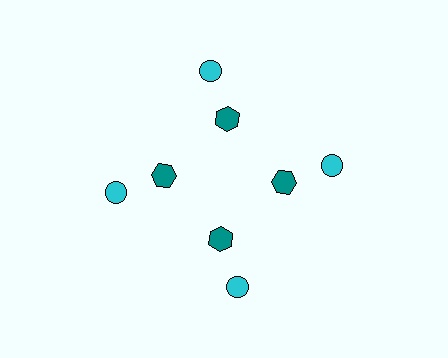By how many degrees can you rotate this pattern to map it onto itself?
The pattern maps onto itself every 90 degrees of rotation.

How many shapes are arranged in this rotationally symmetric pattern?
There are 8 shapes, arranged in 4 groups of 2.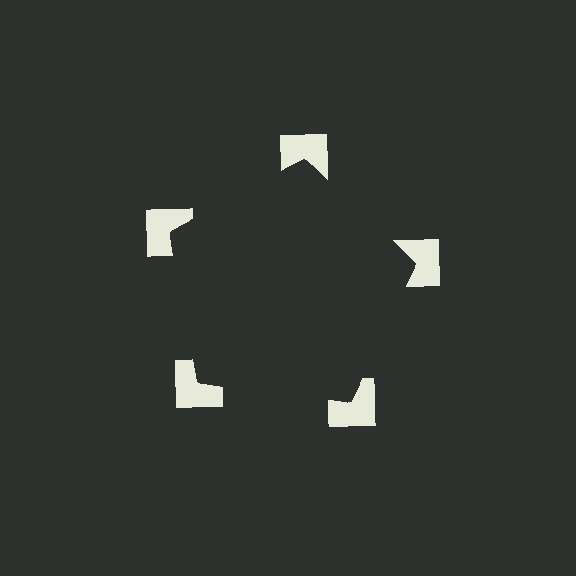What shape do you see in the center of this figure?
An illusory pentagon — its edges are inferred from the aligned wedge cuts in the notched squares, not physically drawn.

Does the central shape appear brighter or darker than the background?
It typically appears slightly darker than the background, even though no actual brightness change is drawn.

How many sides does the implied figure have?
5 sides.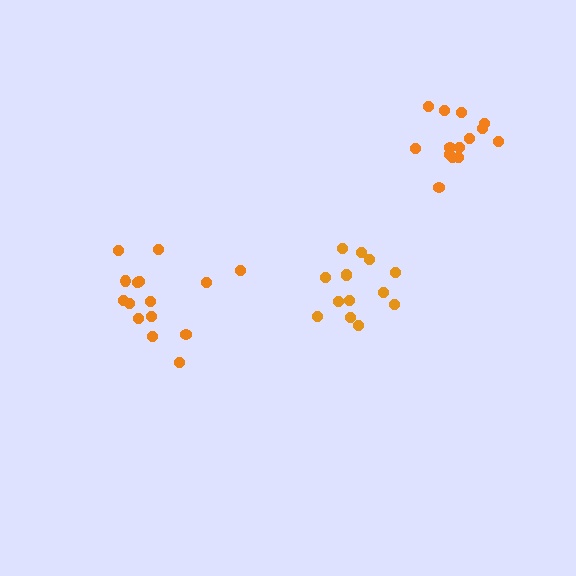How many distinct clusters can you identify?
There are 3 distinct clusters.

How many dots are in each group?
Group 1: 14 dots, Group 2: 14 dots, Group 3: 15 dots (43 total).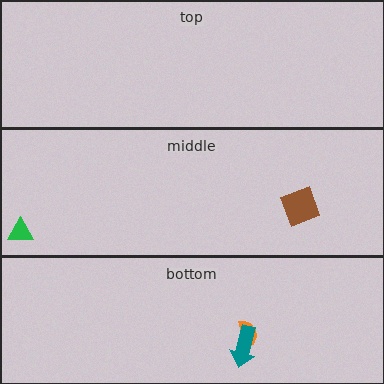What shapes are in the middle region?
The green triangle, the brown square.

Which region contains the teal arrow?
The bottom region.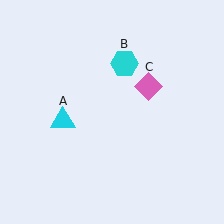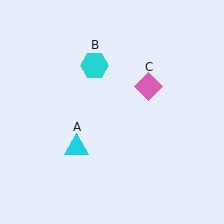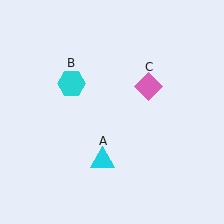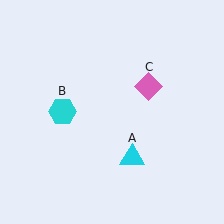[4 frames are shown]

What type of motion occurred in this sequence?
The cyan triangle (object A), cyan hexagon (object B) rotated counterclockwise around the center of the scene.